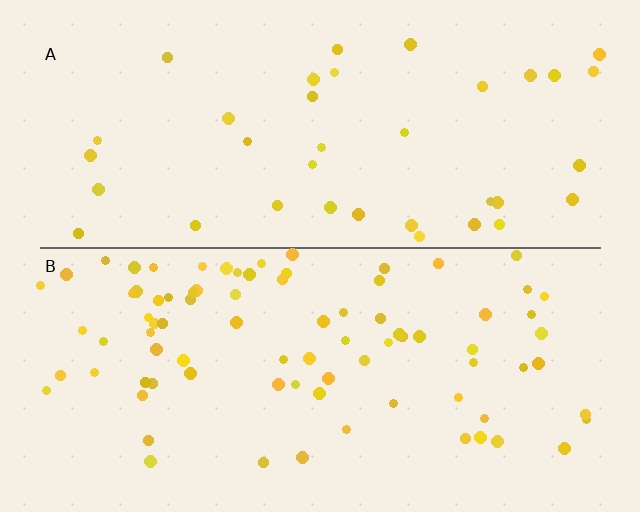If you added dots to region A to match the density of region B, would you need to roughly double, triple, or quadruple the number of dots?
Approximately double.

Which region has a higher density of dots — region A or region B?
B (the bottom).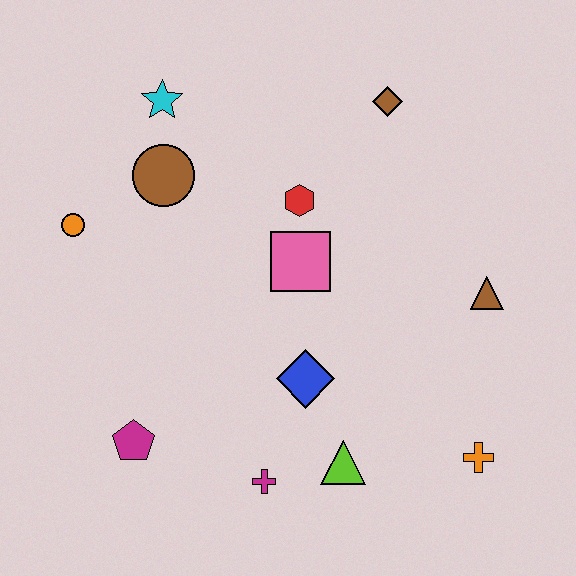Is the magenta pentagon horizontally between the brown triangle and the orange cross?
No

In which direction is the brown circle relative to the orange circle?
The brown circle is to the right of the orange circle.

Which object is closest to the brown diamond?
The red hexagon is closest to the brown diamond.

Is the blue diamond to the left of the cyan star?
No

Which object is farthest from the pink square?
The orange cross is farthest from the pink square.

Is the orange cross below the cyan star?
Yes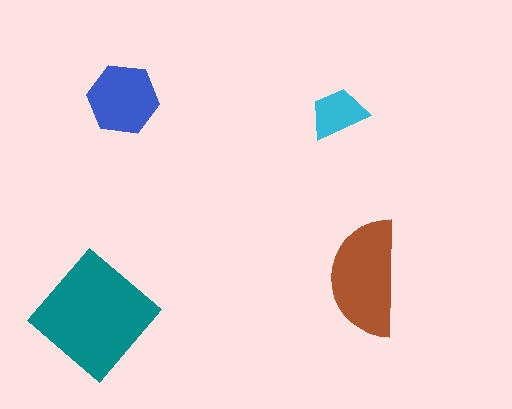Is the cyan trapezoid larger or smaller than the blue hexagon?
Smaller.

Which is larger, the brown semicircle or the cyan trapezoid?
The brown semicircle.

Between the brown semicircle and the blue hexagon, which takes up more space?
The brown semicircle.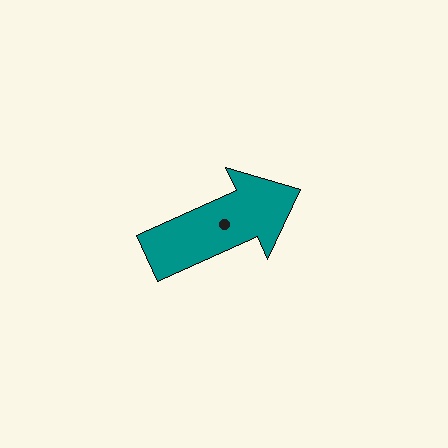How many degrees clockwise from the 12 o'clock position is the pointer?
Approximately 65 degrees.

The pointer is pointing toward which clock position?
Roughly 2 o'clock.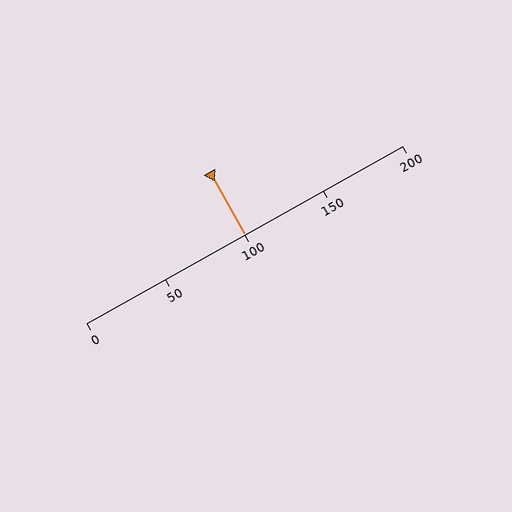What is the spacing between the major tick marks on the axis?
The major ticks are spaced 50 apart.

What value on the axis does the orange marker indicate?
The marker indicates approximately 100.